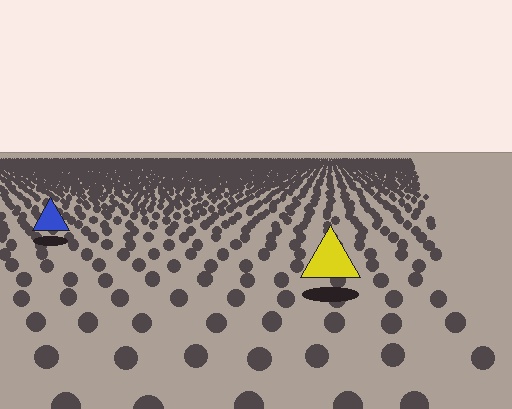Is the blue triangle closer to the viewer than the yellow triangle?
No. The yellow triangle is closer — you can tell from the texture gradient: the ground texture is coarser near it.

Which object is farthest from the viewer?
The blue triangle is farthest from the viewer. It appears smaller and the ground texture around it is denser.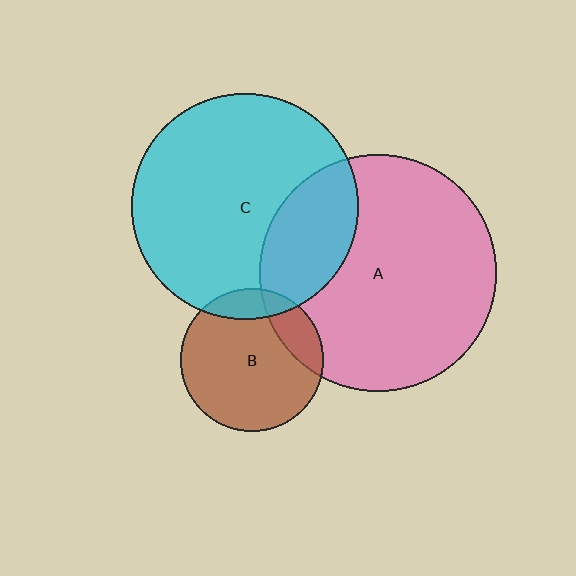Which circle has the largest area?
Circle A (pink).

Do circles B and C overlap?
Yes.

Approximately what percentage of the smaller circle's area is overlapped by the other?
Approximately 15%.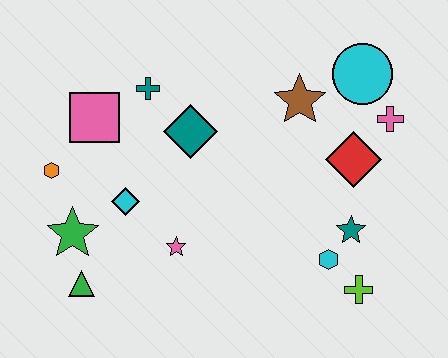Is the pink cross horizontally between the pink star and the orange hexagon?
No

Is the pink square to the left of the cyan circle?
Yes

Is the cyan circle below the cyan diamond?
No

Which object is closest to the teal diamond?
The teal cross is closest to the teal diamond.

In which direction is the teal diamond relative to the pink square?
The teal diamond is to the right of the pink square.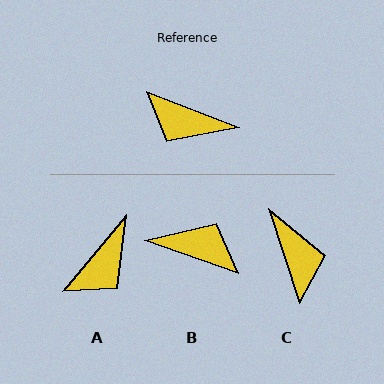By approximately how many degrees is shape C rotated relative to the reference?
Approximately 130 degrees counter-clockwise.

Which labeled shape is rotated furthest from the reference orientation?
B, about 178 degrees away.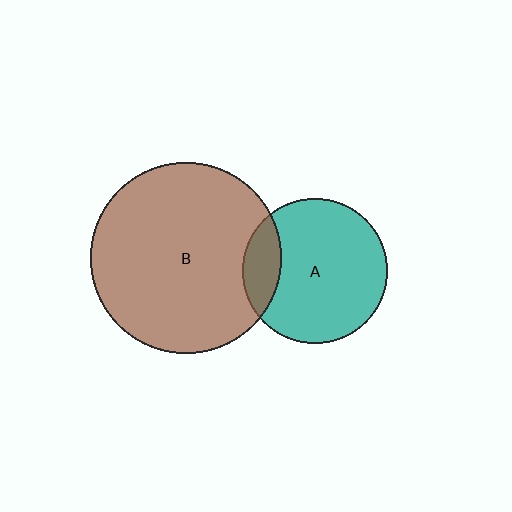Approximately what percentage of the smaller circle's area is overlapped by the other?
Approximately 15%.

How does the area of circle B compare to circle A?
Approximately 1.7 times.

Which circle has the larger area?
Circle B (brown).